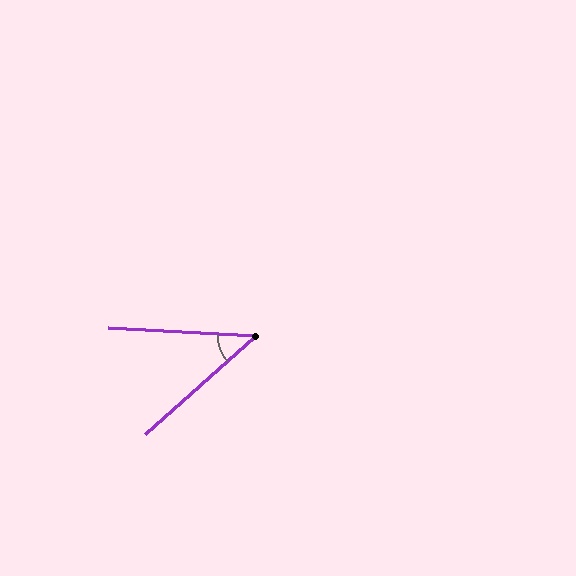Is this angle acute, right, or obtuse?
It is acute.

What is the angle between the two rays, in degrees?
Approximately 45 degrees.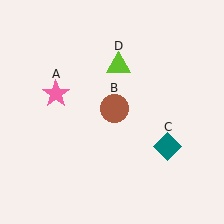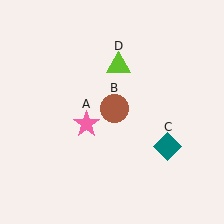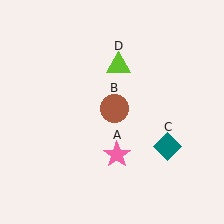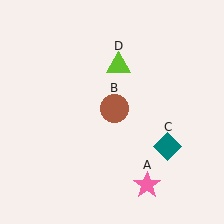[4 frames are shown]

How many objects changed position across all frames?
1 object changed position: pink star (object A).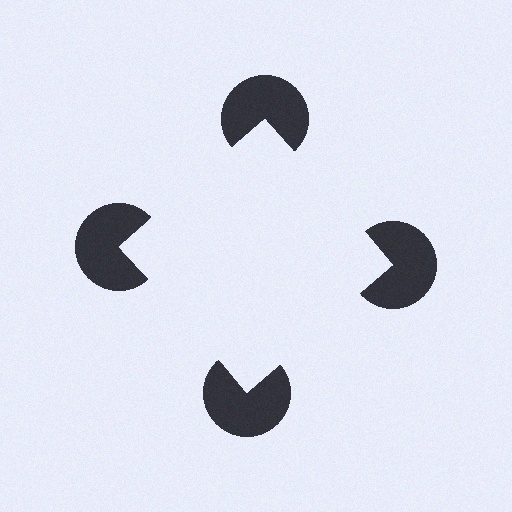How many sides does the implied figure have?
4 sides.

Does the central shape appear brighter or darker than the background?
It typically appears slightly brighter than the background, even though no actual brightness change is drawn.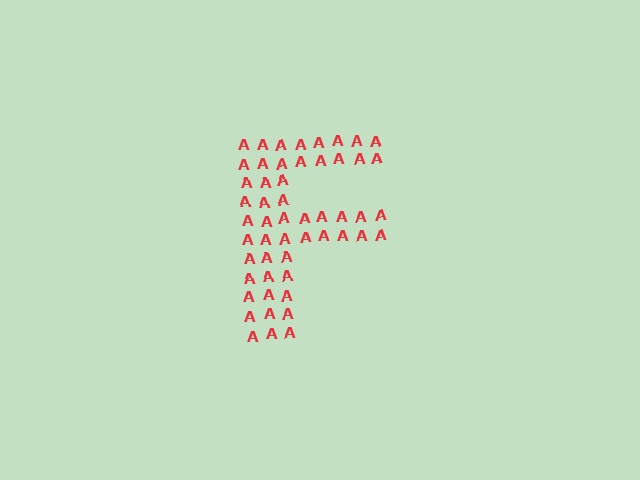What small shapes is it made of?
It is made of small letter A's.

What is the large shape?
The large shape is the letter F.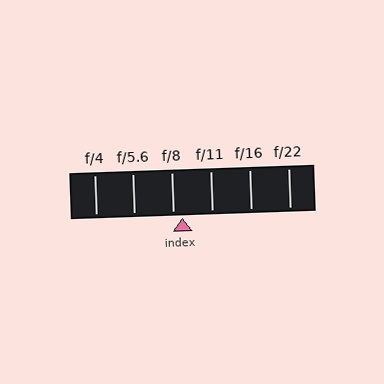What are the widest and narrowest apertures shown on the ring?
The widest aperture shown is f/4 and the narrowest is f/22.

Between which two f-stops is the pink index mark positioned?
The index mark is between f/8 and f/11.